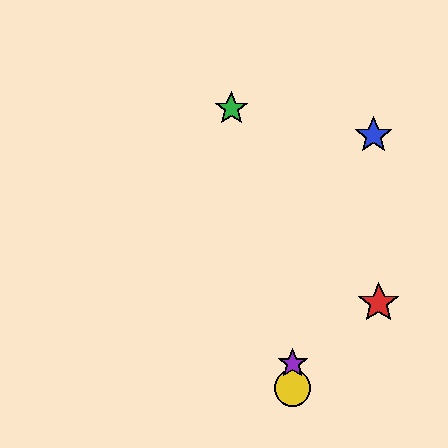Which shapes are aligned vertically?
The yellow circle, the purple star are aligned vertically.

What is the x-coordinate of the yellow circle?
The yellow circle is at x≈293.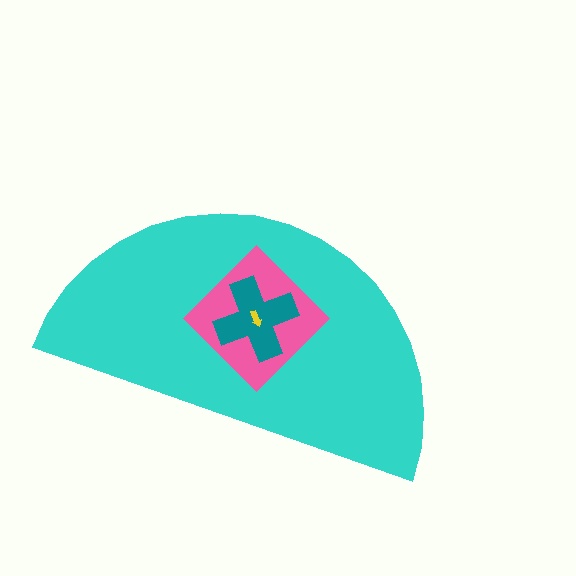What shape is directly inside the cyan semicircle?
The pink diamond.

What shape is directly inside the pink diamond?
The teal cross.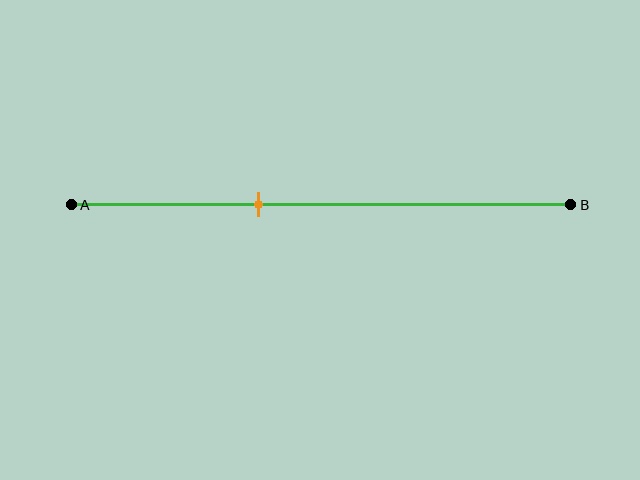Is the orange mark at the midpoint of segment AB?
No, the mark is at about 40% from A, not at the 50% midpoint.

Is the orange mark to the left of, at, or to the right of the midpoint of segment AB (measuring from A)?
The orange mark is to the left of the midpoint of segment AB.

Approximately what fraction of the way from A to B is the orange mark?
The orange mark is approximately 40% of the way from A to B.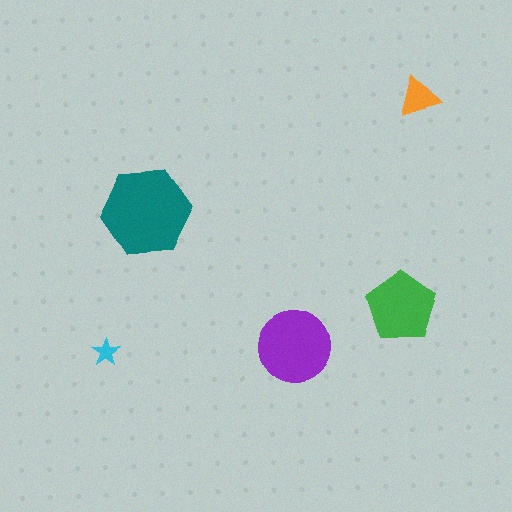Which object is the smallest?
The cyan star.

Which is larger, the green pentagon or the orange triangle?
The green pentagon.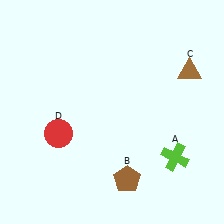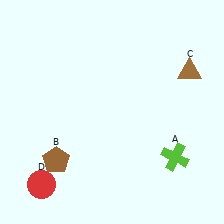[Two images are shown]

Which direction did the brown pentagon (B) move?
The brown pentagon (B) moved left.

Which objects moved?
The objects that moved are: the brown pentagon (B), the red circle (D).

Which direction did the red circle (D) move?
The red circle (D) moved down.